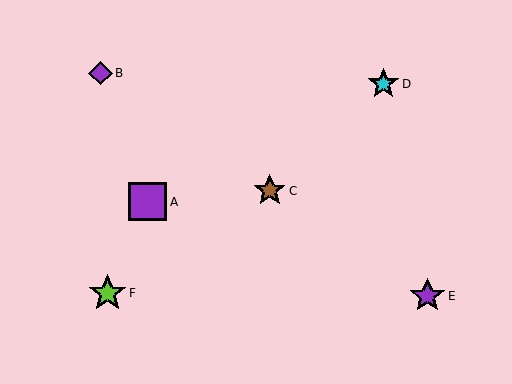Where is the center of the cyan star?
The center of the cyan star is at (383, 84).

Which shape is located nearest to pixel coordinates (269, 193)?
The brown star (labeled C) at (270, 191) is nearest to that location.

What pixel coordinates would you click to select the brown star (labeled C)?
Click at (270, 191) to select the brown star C.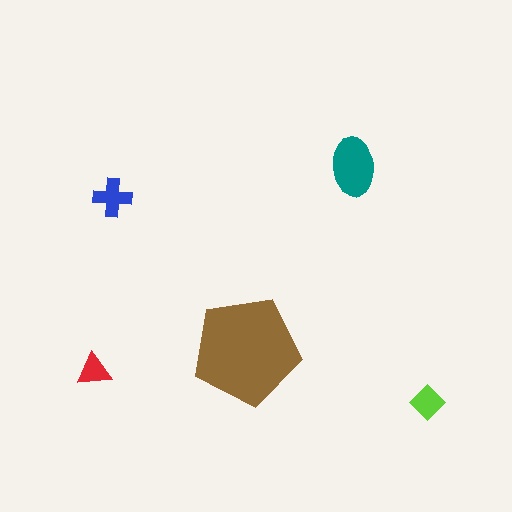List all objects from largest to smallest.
The brown pentagon, the teal ellipse, the blue cross, the lime diamond, the red triangle.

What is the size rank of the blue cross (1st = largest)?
3rd.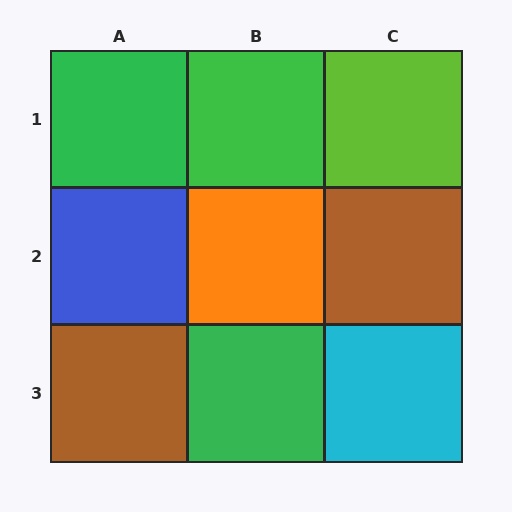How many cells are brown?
2 cells are brown.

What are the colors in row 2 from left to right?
Blue, orange, brown.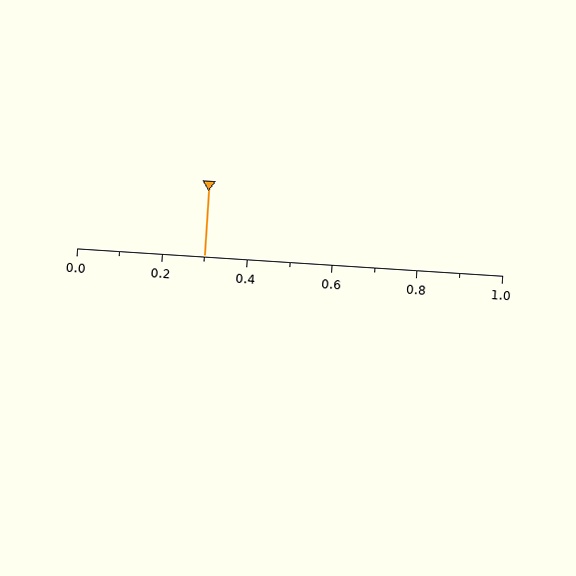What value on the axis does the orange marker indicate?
The marker indicates approximately 0.3.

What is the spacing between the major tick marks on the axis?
The major ticks are spaced 0.2 apart.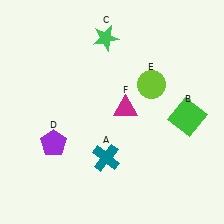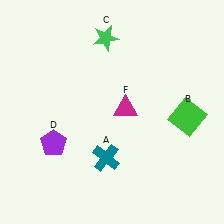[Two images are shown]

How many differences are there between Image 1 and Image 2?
There is 1 difference between the two images.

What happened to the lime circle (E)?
The lime circle (E) was removed in Image 2. It was in the top-right area of Image 1.